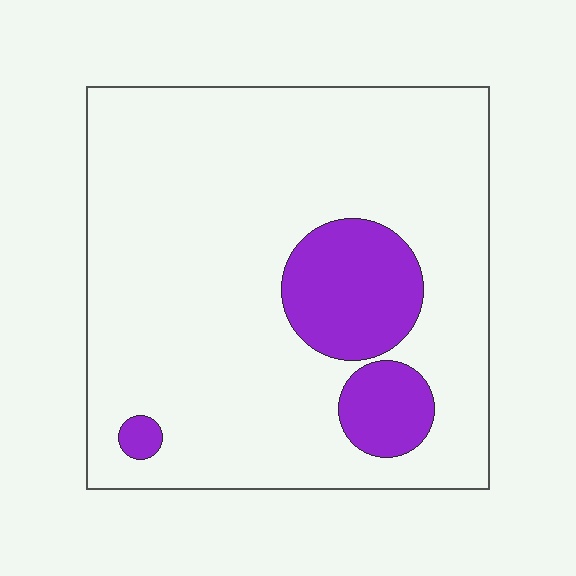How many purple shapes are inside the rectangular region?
3.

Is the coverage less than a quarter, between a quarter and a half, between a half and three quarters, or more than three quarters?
Less than a quarter.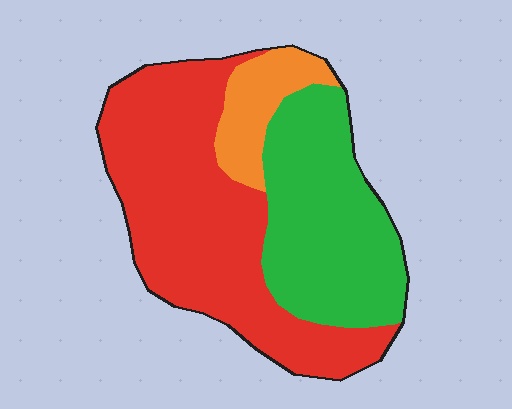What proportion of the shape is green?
Green covers roughly 35% of the shape.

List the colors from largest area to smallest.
From largest to smallest: red, green, orange.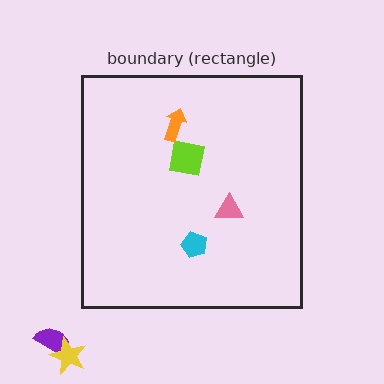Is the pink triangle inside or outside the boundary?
Inside.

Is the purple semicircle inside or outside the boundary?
Outside.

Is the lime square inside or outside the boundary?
Inside.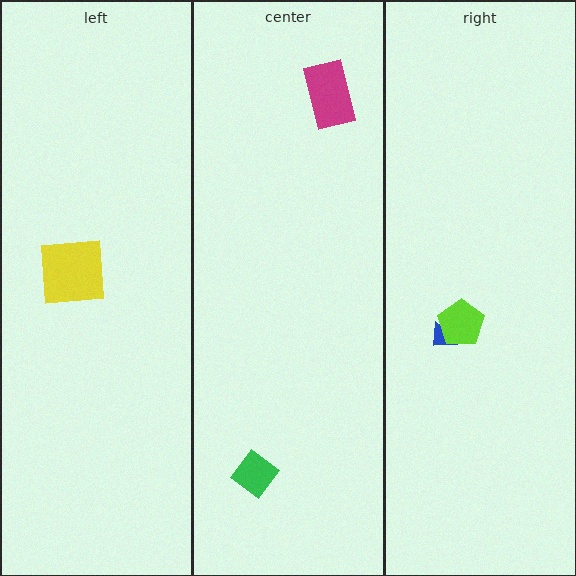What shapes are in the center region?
The green diamond, the magenta rectangle.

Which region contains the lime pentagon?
The right region.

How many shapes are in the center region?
2.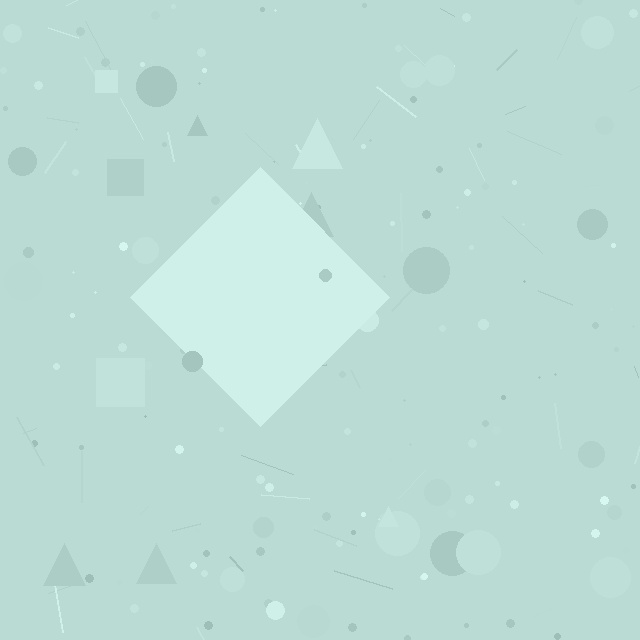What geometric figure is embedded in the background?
A diamond is embedded in the background.